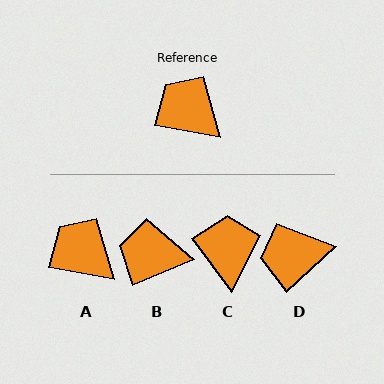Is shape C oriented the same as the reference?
No, it is off by about 43 degrees.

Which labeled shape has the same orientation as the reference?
A.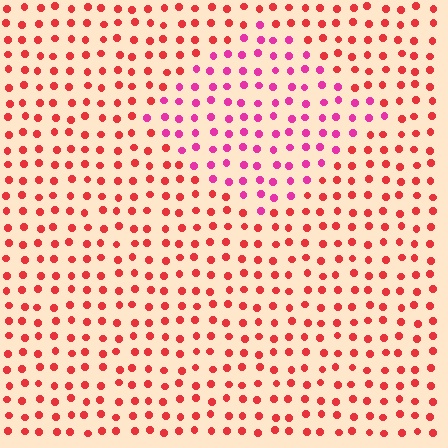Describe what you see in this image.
The image is filled with small red elements in a uniform arrangement. A diamond-shaped region is visible where the elements are tinted to a slightly different hue, forming a subtle color boundary.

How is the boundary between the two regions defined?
The boundary is defined purely by a slight shift in hue (about 37 degrees). Spacing, size, and orientation are identical on both sides.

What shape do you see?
I see a diamond.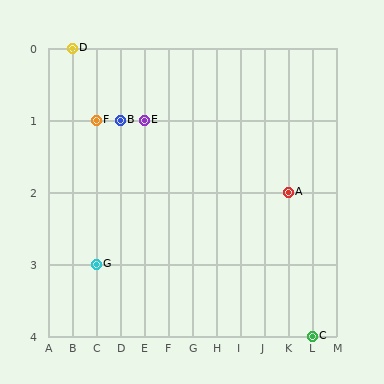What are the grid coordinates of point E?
Point E is at grid coordinates (E, 1).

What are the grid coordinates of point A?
Point A is at grid coordinates (K, 2).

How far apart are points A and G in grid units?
Points A and G are 8 columns and 1 row apart (about 8.1 grid units diagonally).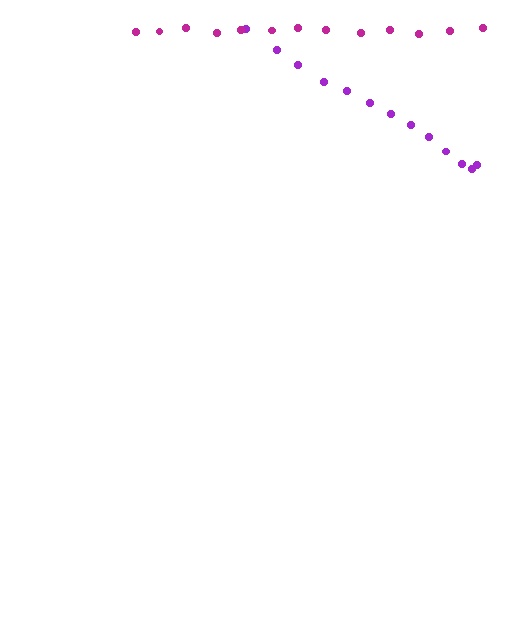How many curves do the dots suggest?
There are 2 distinct paths.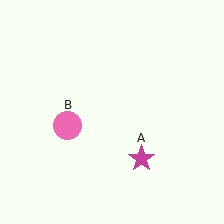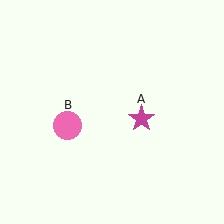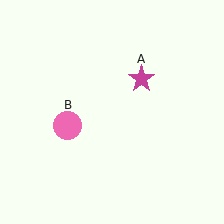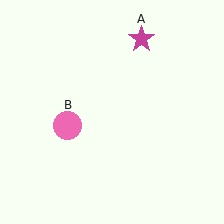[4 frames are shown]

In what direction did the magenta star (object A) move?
The magenta star (object A) moved up.